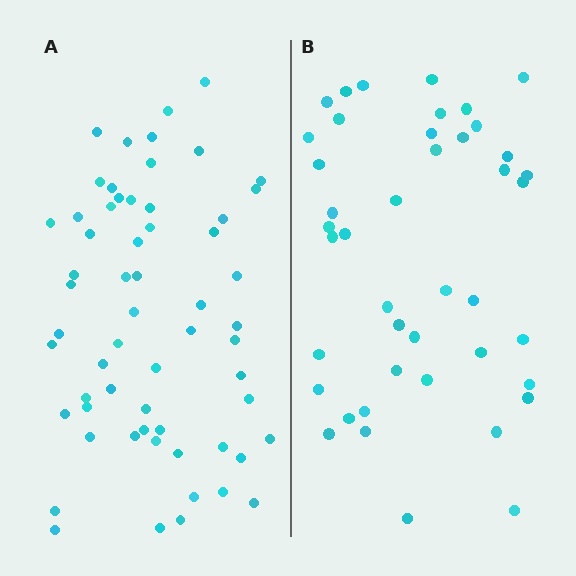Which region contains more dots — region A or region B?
Region A (the left region) has more dots.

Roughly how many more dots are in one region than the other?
Region A has approximately 15 more dots than region B.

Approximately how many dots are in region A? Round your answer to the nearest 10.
About 60 dots.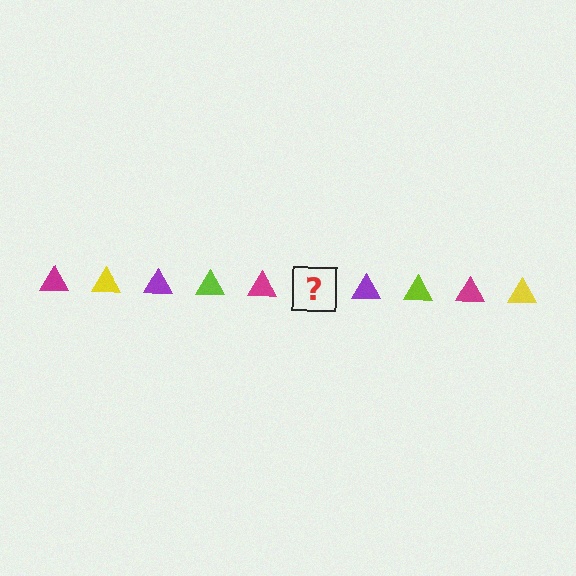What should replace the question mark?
The question mark should be replaced with a yellow triangle.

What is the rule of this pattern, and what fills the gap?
The rule is that the pattern cycles through magenta, yellow, purple, lime triangles. The gap should be filled with a yellow triangle.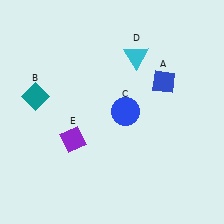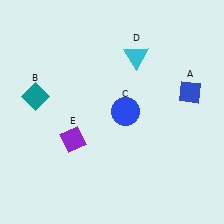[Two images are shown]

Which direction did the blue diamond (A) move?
The blue diamond (A) moved right.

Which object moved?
The blue diamond (A) moved right.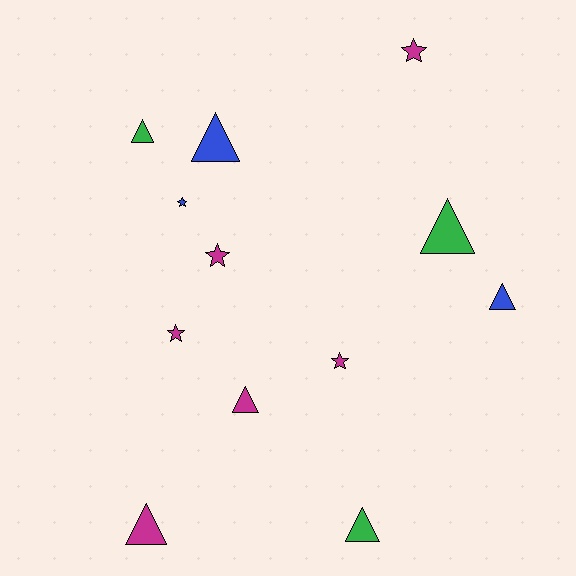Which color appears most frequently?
Magenta, with 6 objects.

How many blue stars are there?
There is 1 blue star.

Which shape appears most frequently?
Triangle, with 7 objects.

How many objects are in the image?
There are 12 objects.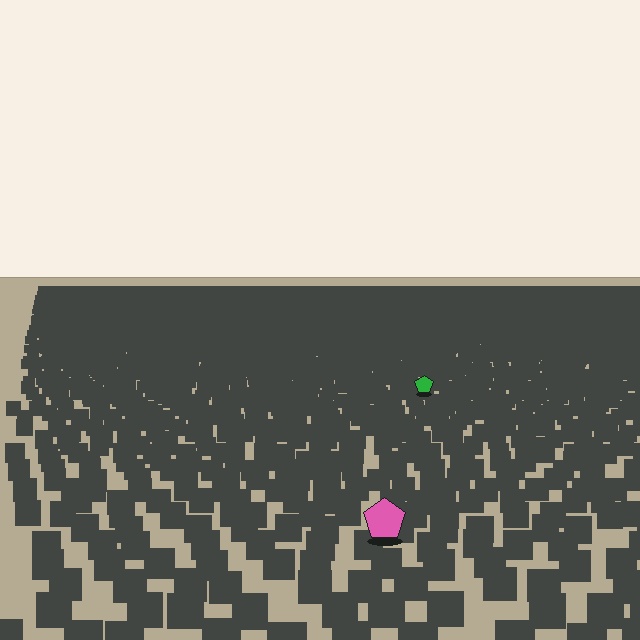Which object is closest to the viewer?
The pink pentagon is closest. The texture marks near it are larger and more spread out.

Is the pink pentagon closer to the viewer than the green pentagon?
Yes. The pink pentagon is closer — you can tell from the texture gradient: the ground texture is coarser near it.